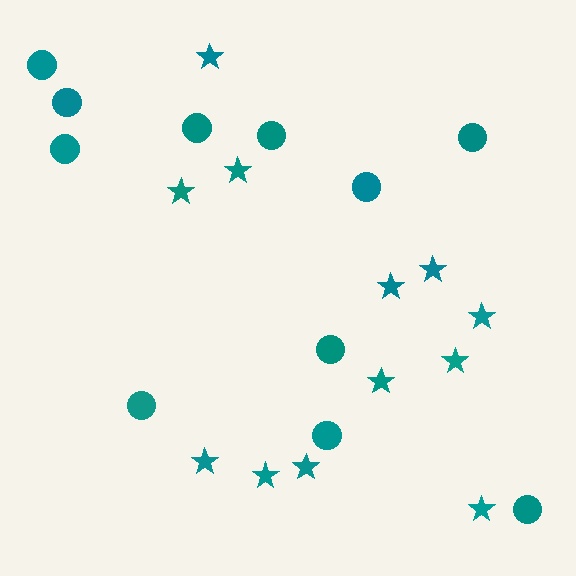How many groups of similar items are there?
There are 2 groups: one group of stars (12) and one group of circles (11).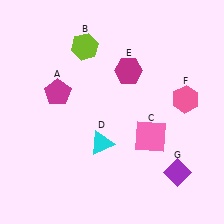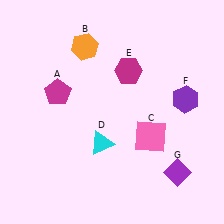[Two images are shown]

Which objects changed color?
B changed from lime to orange. F changed from pink to purple.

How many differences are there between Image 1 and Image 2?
There are 2 differences between the two images.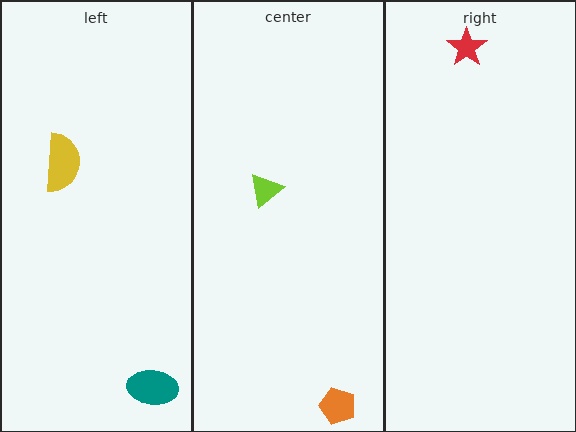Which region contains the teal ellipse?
The left region.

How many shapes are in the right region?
1.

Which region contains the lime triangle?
The center region.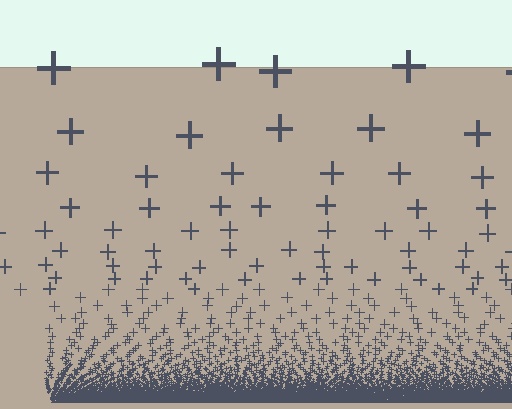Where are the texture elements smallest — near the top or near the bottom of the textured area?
Near the bottom.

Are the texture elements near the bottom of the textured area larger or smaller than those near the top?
Smaller. The gradient is inverted — elements near the bottom are smaller and denser.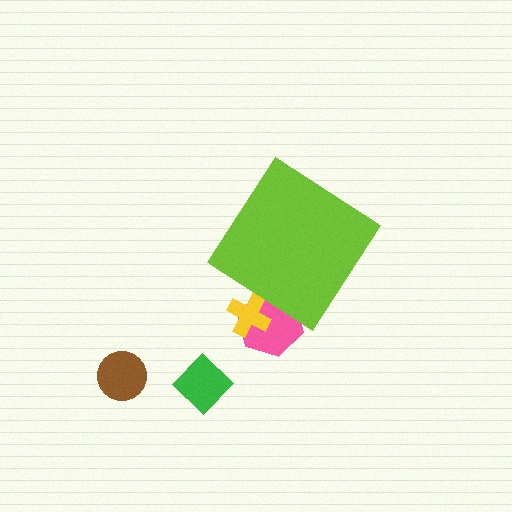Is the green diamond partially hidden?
No, the green diamond is fully visible.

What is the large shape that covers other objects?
A lime diamond.